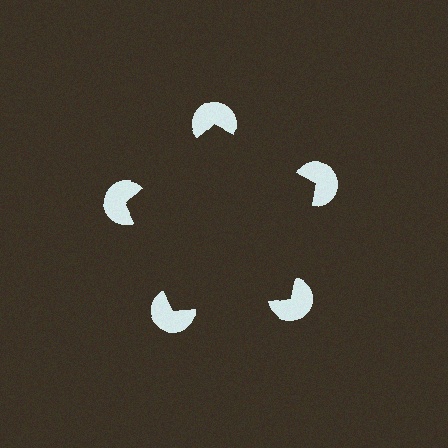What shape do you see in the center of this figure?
An illusory pentagon — its edges are inferred from the aligned wedge cuts in the pac-man discs, not physically drawn.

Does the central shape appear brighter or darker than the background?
It typically appears slightly darker than the background, even though no actual brightness change is drawn.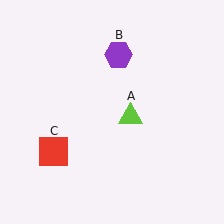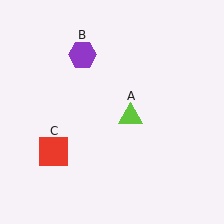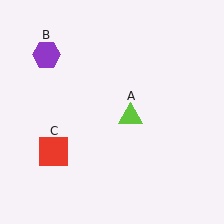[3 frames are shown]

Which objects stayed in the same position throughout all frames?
Lime triangle (object A) and red square (object C) remained stationary.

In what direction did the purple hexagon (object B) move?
The purple hexagon (object B) moved left.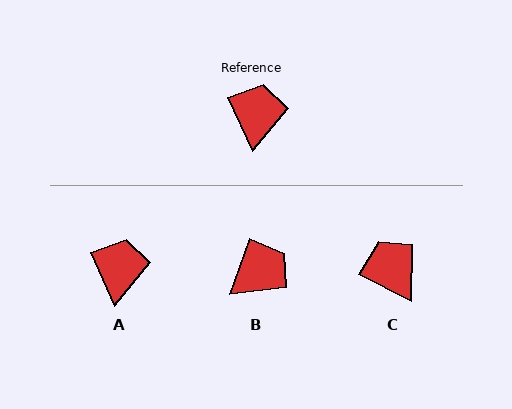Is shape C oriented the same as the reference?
No, it is off by about 38 degrees.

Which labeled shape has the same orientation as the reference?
A.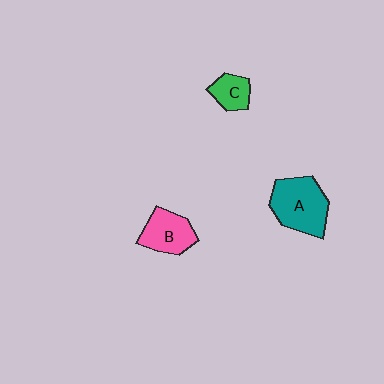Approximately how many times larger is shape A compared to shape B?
Approximately 1.4 times.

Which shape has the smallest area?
Shape C (green).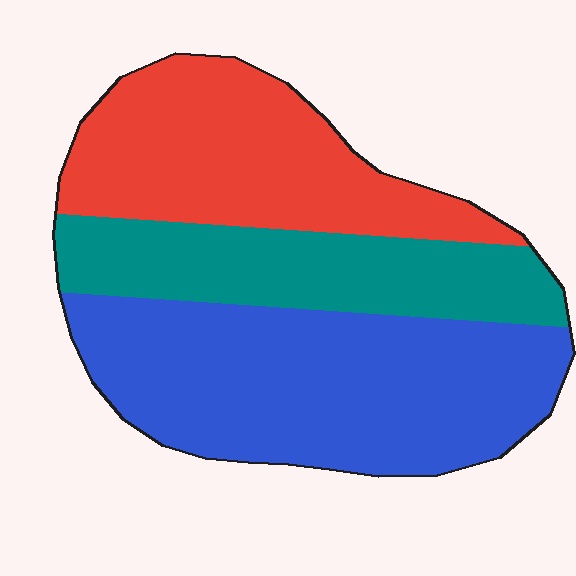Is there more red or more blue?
Blue.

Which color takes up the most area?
Blue, at roughly 45%.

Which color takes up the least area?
Teal, at roughly 25%.